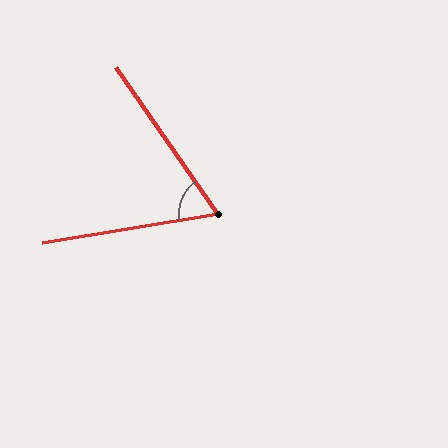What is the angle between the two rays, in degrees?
Approximately 64 degrees.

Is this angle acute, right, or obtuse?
It is acute.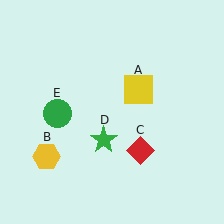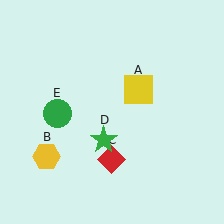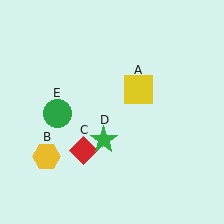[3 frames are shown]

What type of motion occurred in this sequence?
The red diamond (object C) rotated clockwise around the center of the scene.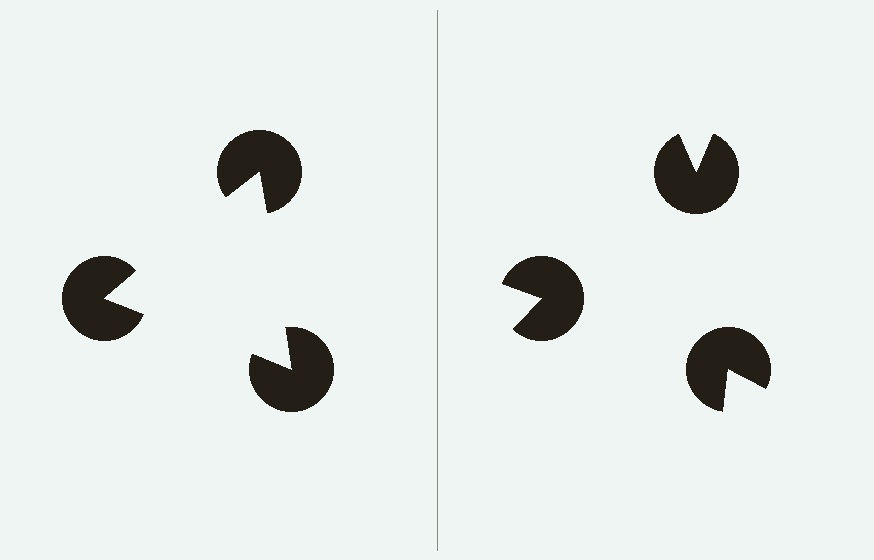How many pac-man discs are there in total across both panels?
6 — 3 on each side.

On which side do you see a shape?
An illusory triangle appears on the left side. On the right side the wedge cuts are rotated, so no coherent shape forms.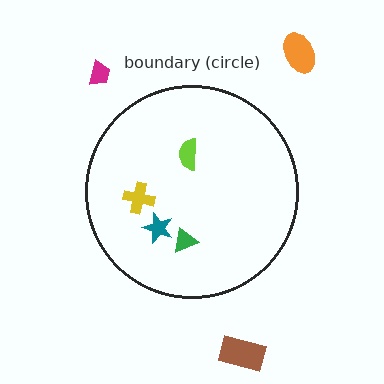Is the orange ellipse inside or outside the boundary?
Outside.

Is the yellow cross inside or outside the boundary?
Inside.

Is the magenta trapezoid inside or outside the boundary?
Outside.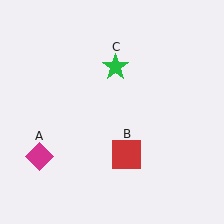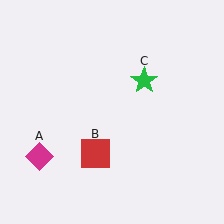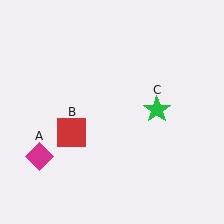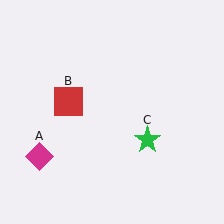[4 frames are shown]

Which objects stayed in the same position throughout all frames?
Magenta diamond (object A) remained stationary.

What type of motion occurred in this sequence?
The red square (object B), green star (object C) rotated clockwise around the center of the scene.